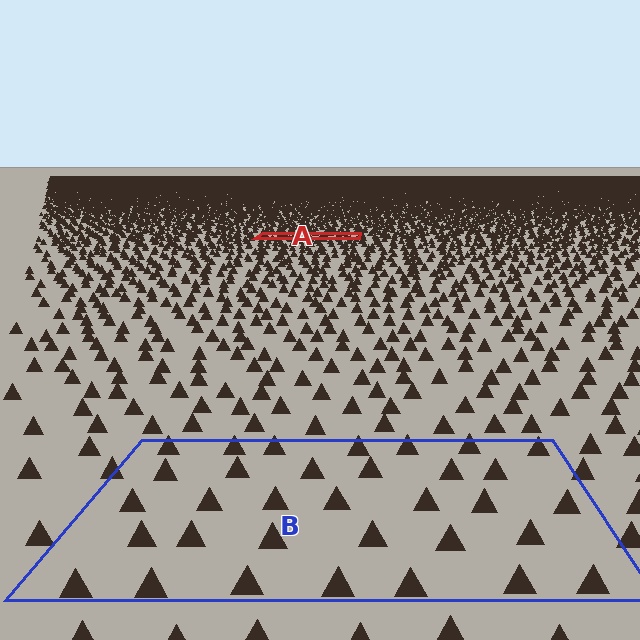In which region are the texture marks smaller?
The texture marks are smaller in region A, because it is farther away.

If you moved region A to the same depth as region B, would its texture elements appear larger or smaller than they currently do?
They would appear larger. At a closer depth, the same texture elements are projected at a bigger on-screen size.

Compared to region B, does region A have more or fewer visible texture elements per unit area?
Region A has more texture elements per unit area — they are packed more densely because it is farther away.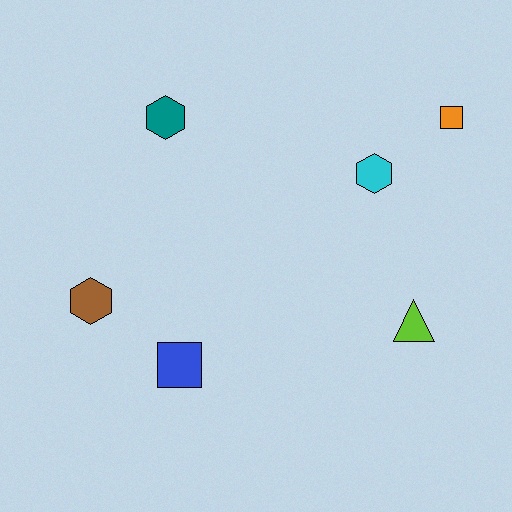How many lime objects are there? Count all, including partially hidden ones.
There is 1 lime object.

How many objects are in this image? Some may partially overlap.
There are 6 objects.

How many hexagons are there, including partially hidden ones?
There are 3 hexagons.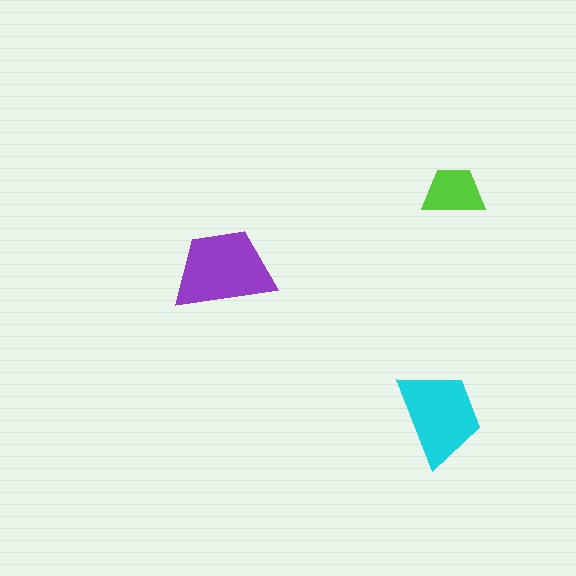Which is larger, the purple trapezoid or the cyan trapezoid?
The purple one.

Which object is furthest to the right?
The lime trapezoid is rightmost.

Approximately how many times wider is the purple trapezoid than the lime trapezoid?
About 1.5 times wider.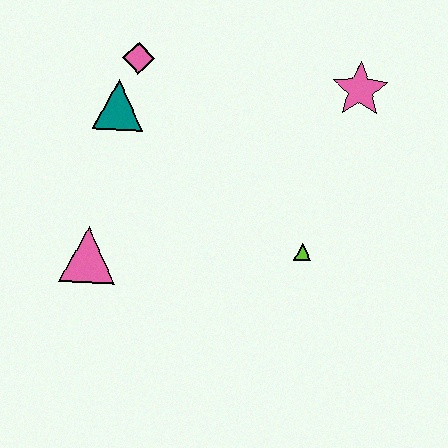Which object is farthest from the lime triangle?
The pink diamond is farthest from the lime triangle.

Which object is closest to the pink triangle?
The teal triangle is closest to the pink triangle.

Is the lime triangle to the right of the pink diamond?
Yes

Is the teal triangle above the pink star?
No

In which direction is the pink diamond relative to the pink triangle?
The pink diamond is above the pink triangle.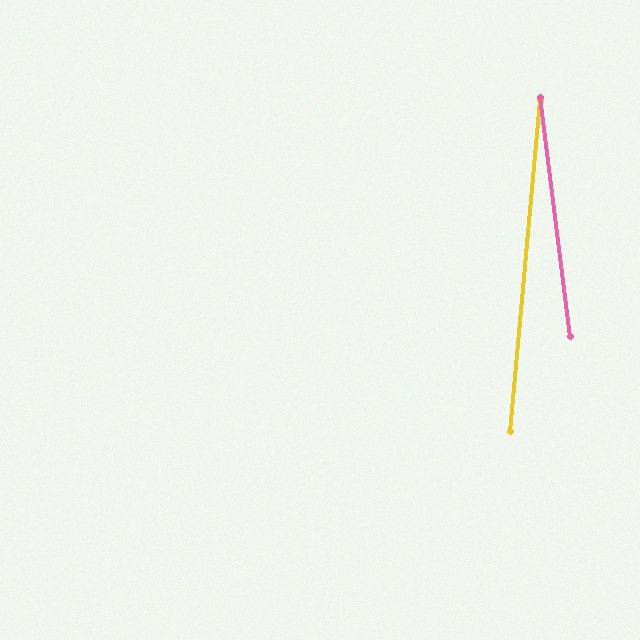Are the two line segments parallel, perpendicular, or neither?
Neither parallel nor perpendicular — they differ by about 12°.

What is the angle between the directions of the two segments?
Approximately 12 degrees.